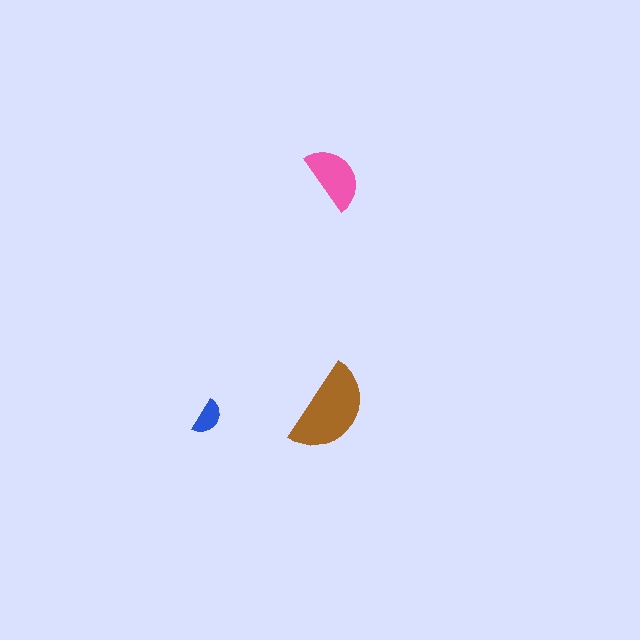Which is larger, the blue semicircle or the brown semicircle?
The brown one.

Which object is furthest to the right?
The pink semicircle is rightmost.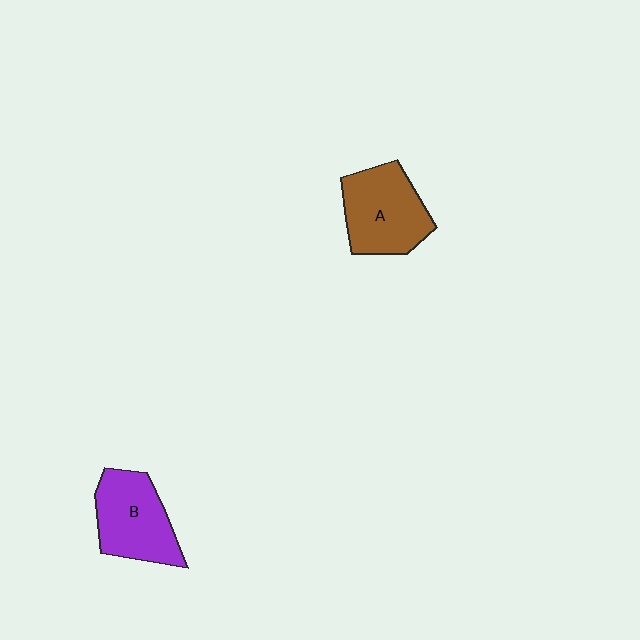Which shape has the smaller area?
Shape B (purple).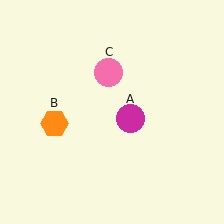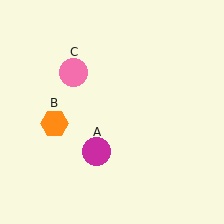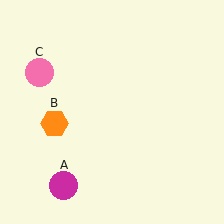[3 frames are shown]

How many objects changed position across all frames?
2 objects changed position: magenta circle (object A), pink circle (object C).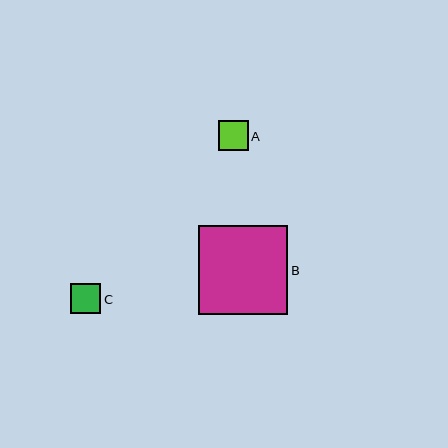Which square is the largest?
Square B is the largest with a size of approximately 89 pixels.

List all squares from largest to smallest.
From largest to smallest: B, C, A.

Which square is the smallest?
Square A is the smallest with a size of approximately 30 pixels.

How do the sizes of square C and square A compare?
Square C and square A are approximately the same size.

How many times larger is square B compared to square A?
Square B is approximately 3.0 times the size of square A.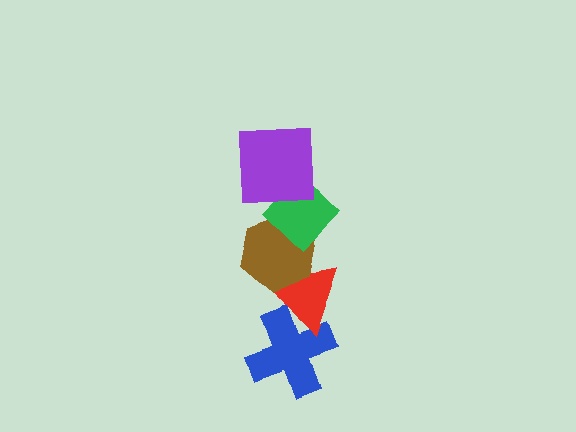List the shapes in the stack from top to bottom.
From top to bottom: the purple square, the green diamond, the brown hexagon, the red triangle, the blue cross.